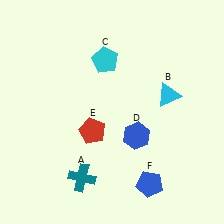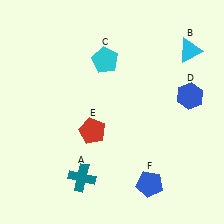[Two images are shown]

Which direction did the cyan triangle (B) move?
The cyan triangle (B) moved up.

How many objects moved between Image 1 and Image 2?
2 objects moved between the two images.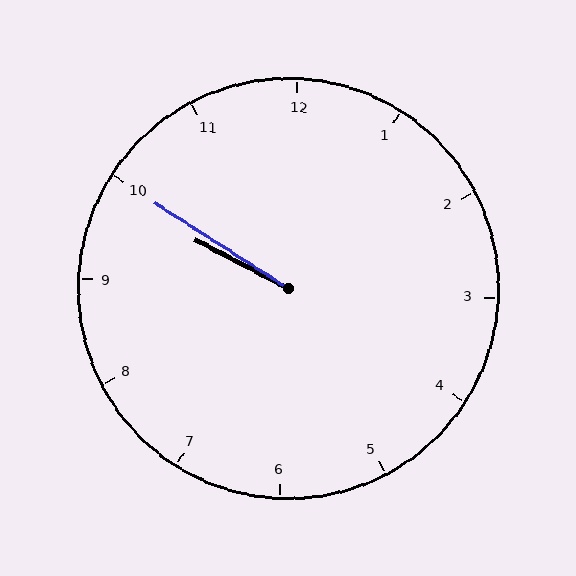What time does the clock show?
9:50.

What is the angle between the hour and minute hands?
Approximately 5 degrees.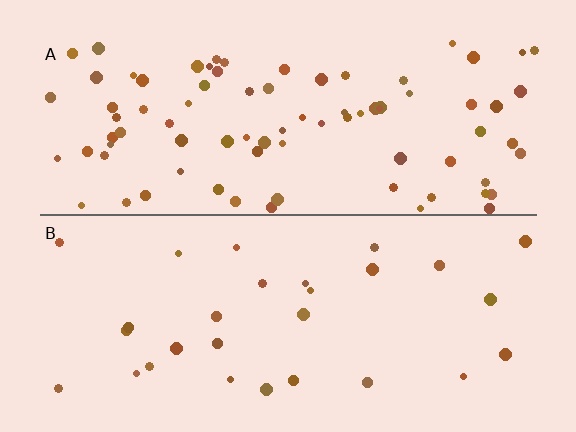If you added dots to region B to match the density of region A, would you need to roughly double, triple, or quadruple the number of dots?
Approximately triple.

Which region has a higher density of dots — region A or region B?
A (the top).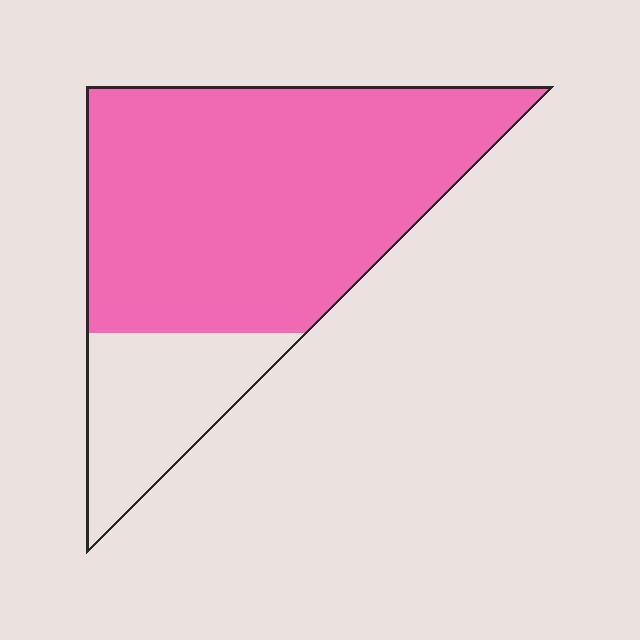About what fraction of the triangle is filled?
About four fifths (4/5).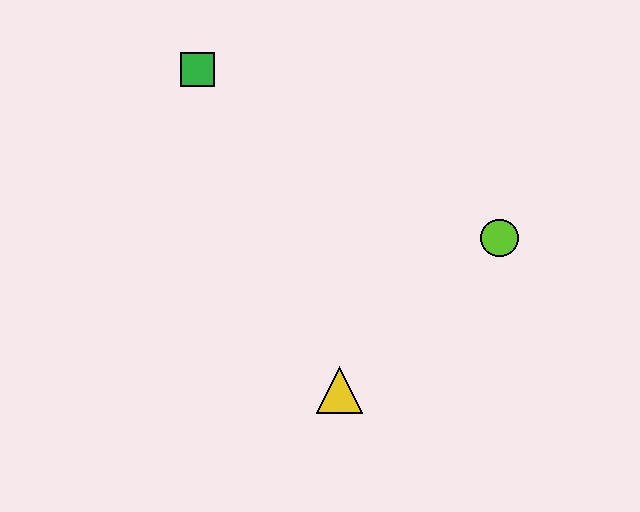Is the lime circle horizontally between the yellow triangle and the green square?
No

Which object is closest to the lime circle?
The yellow triangle is closest to the lime circle.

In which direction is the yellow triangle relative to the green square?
The yellow triangle is below the green square.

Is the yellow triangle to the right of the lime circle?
No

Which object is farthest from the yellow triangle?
The green square is farthest from the yellow triangle.